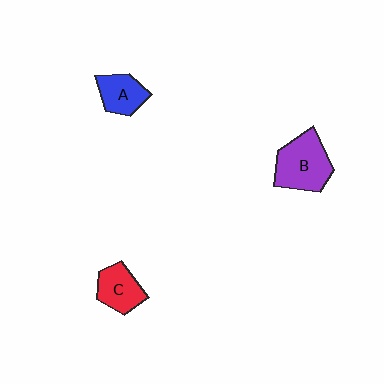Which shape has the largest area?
Shape B (purple).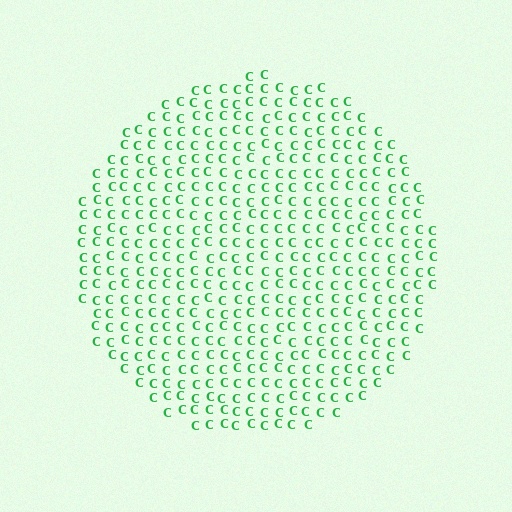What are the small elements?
The small elements are letter C's.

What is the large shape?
The large shape is a circle.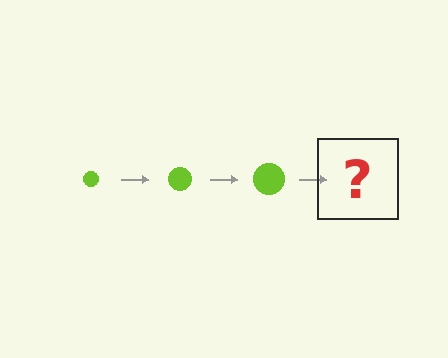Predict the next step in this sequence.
The next step is a lime circle, larger than the previous one.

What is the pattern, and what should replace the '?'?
The pattern is that the circle gets progressively larger each step. The '?' should be a lime circle, larger than the previous one.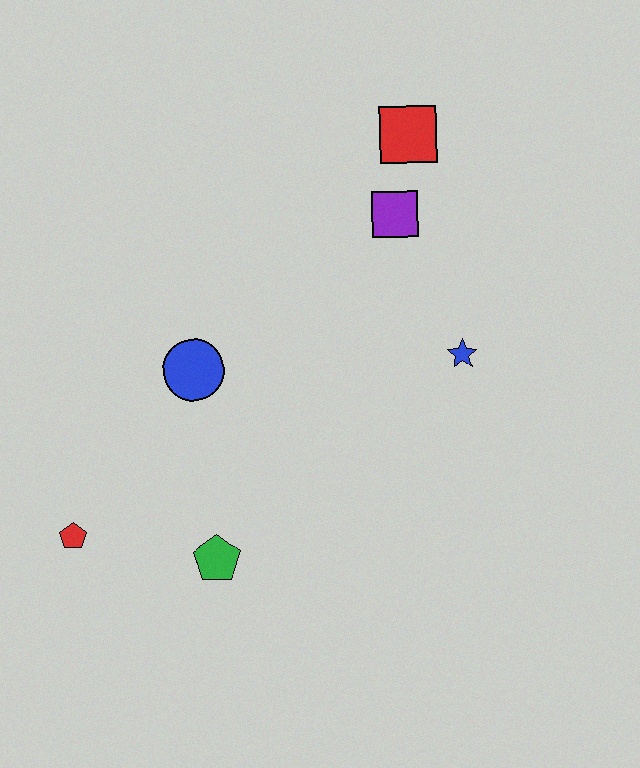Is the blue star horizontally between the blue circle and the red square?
No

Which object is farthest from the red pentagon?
The red square is farthest from the red pentagon.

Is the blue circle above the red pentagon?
Yes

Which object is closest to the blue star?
The purple square is closest to the blue star.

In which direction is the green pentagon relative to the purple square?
The green pentagon is below the purple square.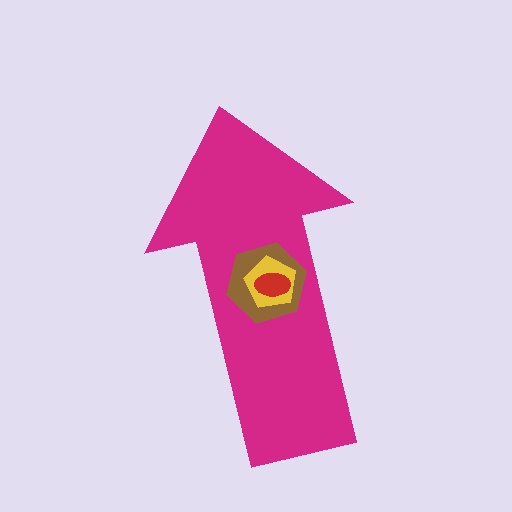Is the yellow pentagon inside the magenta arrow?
Yes.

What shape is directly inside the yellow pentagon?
The red ellipse.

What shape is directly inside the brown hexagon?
The yellow pentagon.